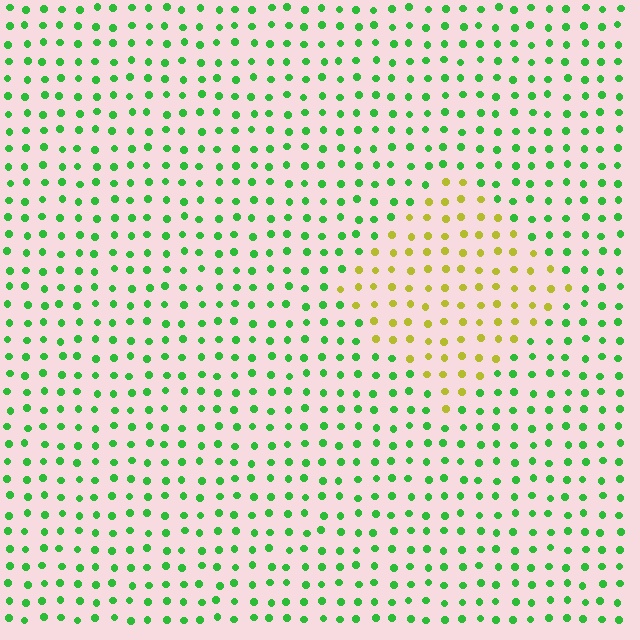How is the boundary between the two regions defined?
The boundary is defined purely by a slight shift in hue (about 60 degrees). Spacing, size, and orientation are identical on both sides.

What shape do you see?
I see a diamond.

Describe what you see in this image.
The image is filled with small green elements in a uniform arrangement. A diamond-shaped region is visible where the elements are tinted to a slightly different hue, forming a subtle color boundary.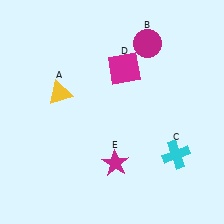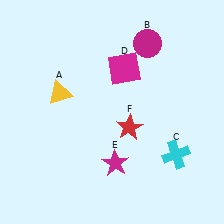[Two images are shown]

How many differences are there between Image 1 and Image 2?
There is 1 difference between the two images.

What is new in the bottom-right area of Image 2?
A red star (F) was added in the bottom-right area of Image 2.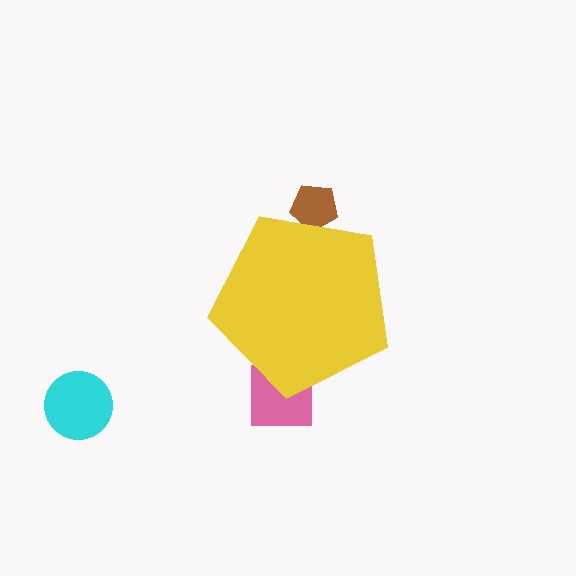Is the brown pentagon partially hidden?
Yes, the brown pentagon is partially hidden behind the yellow pentagon.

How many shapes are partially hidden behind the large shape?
2 shapes are partially hidden.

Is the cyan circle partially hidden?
No, the cyan circle is fully visible.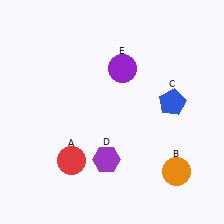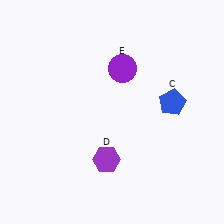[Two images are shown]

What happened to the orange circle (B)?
The orange circle (B) was removed in Image 2. It was in the bottom-right area of Image 1.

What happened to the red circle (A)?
The red circle (A) was removed in Image 2. It was in the bottom-left area of Image 1.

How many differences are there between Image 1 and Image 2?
There are 2 differences between the two images.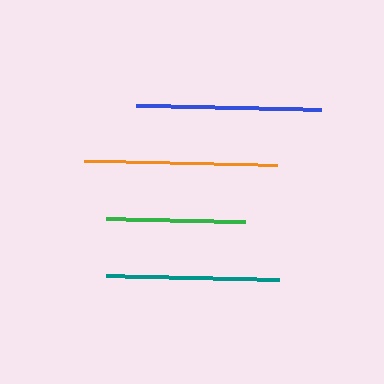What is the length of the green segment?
The green segment is approximately 140 pixels long.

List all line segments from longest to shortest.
From longest to shortest: orange, blue, teal, green.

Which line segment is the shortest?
The green line is the shortest at approximately 140 pixels.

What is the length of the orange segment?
The orange segment is approximately 193 pixels long.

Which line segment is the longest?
The orange line is the longest at approximately 193 pixels.